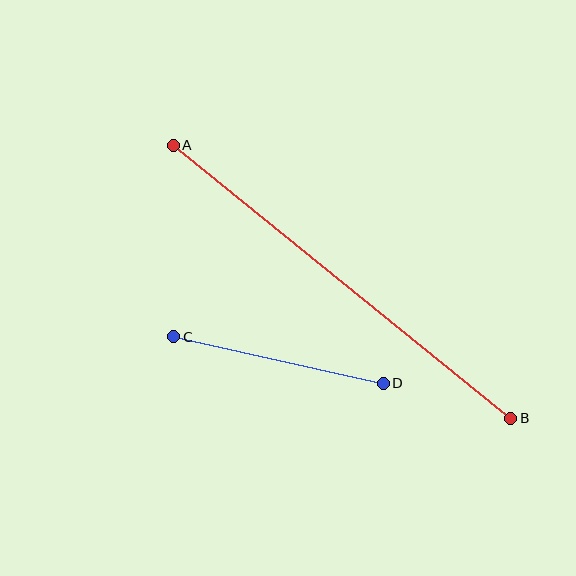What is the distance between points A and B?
The distance is approximately 434 pixels.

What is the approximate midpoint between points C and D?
The midpoint is at approximately (278, 360) pixels.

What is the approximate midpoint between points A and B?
The midpoint is at approximately (342, 282) pixels.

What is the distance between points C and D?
The distance is approximately 215 pixels.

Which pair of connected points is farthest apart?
Points A and B are farthest apart.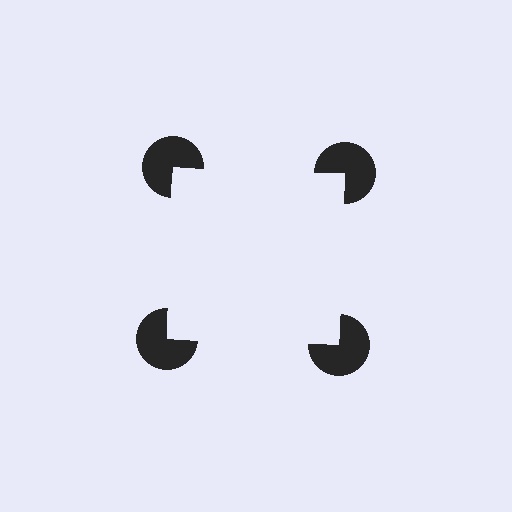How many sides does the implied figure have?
4 sides.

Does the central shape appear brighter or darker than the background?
It typically appears slightly brighter than the background, even though no actual brightness change is drawn.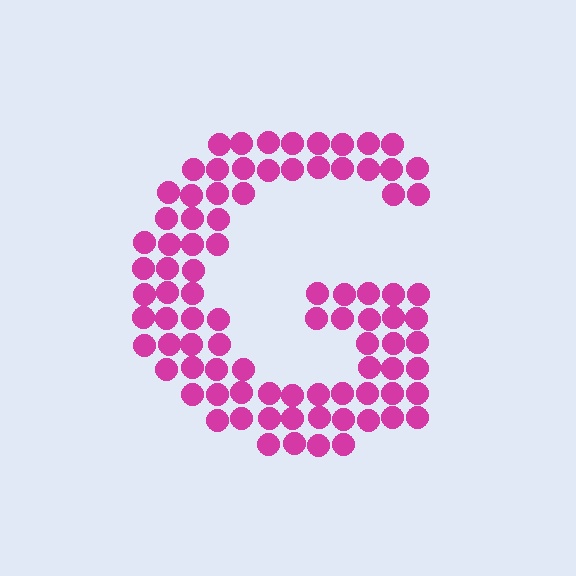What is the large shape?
The large shape is the letter G.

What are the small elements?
The small elements are circles.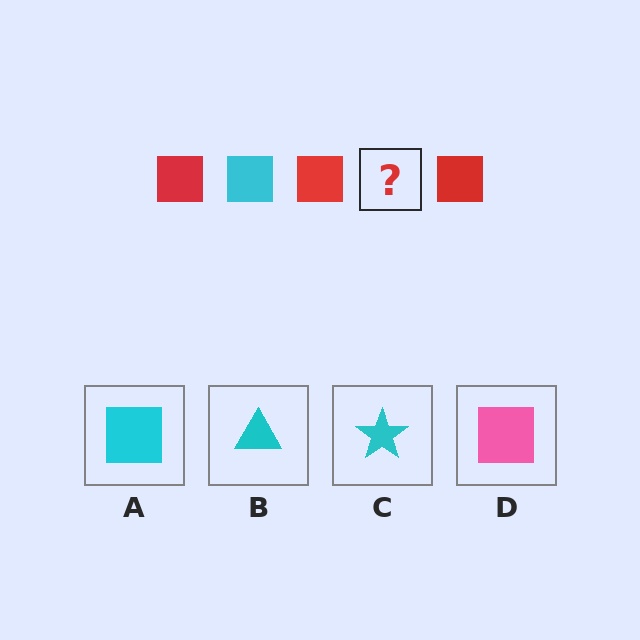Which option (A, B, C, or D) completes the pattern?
A.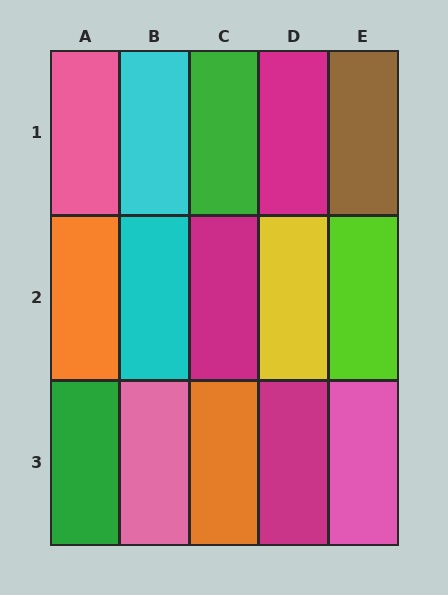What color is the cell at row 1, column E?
Brown.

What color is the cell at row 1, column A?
Pink.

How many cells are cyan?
2 cells are cyan.